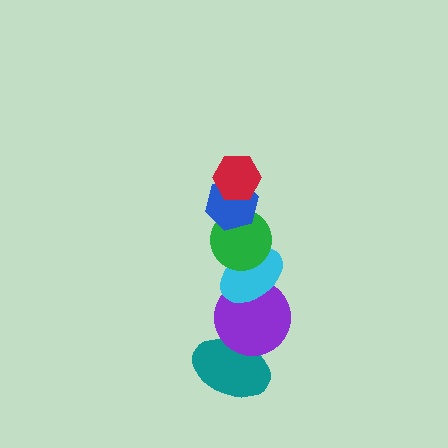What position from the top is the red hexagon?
The red hexagon is 1st from the top.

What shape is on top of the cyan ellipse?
The green circle is on top of the cyan ellipse.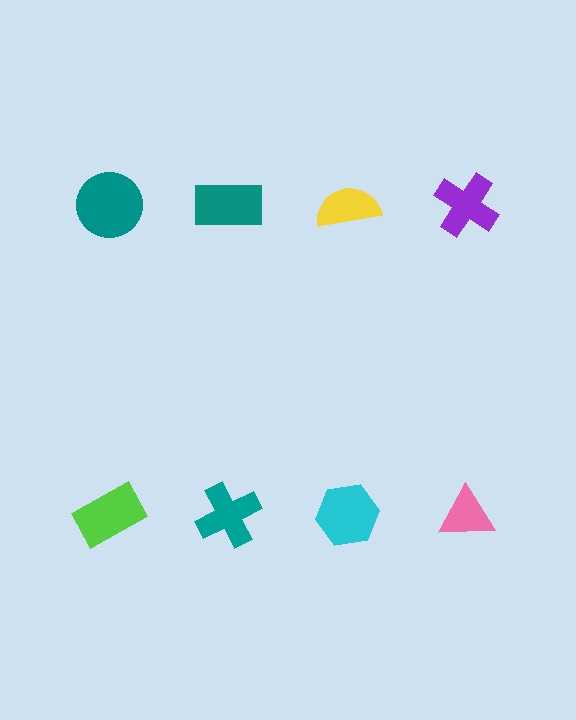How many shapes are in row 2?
4 shapes.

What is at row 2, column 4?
A pink triangle.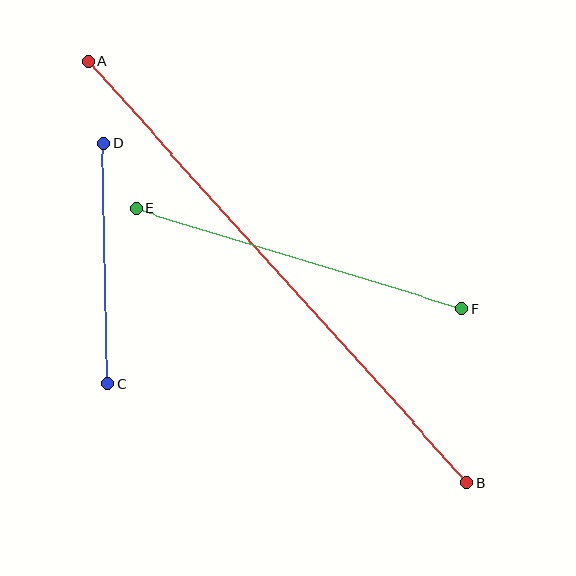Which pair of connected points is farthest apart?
Points A and B are farthest apart.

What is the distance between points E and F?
The distance is approximately 340 pixels.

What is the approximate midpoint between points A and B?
The midpoint is at approximately (277, 272) pixels.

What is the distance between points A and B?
The distance is approximately 566 pixels.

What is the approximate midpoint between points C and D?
The midpoint is at approximately (105, 264) pixels.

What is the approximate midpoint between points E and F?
The midpoint is at approximately (299, 259) pixels.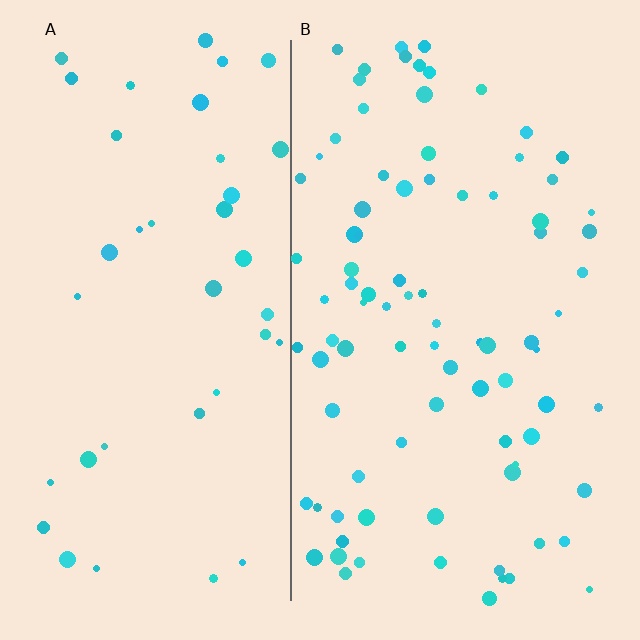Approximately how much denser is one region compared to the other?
Approximately 2.2× — region B over region A.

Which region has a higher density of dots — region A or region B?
B (the right).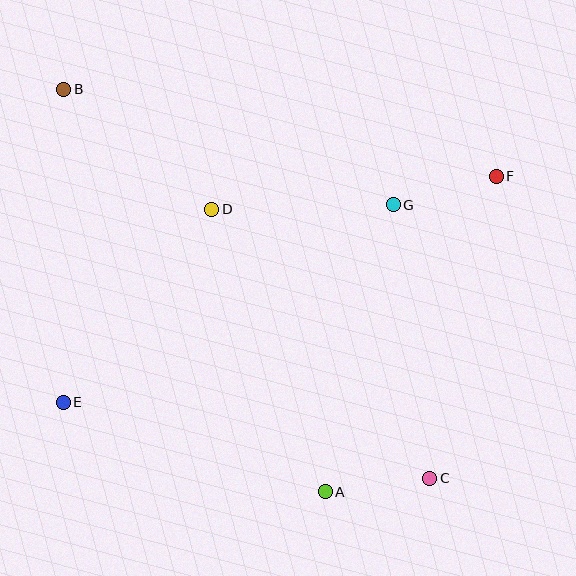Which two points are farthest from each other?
Points B and C are farthest from each other.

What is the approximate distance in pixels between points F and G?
The distance between F and G is approximately 107 pixels.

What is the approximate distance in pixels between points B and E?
The distance between B and E is approximately 313 pixels.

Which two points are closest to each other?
Points A and C are closest to each other.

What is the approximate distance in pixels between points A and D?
The distance between A and D is approximately 305 pixels.